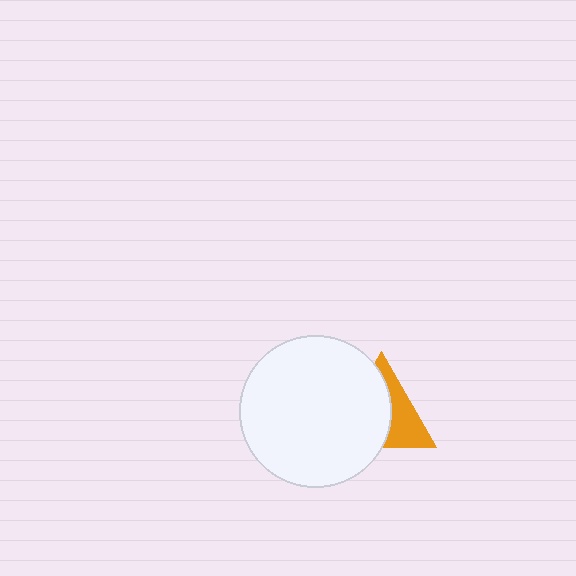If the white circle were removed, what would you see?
You would see the complete orange triangle.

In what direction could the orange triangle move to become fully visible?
The orange triangle could move right. That would shift it out from behind the white circle entirely.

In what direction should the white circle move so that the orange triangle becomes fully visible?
The white circle should move left. That is the shortest direction to clear the overlap and leave the orange triangle fully visible.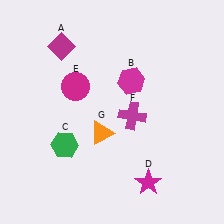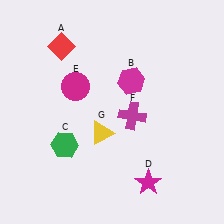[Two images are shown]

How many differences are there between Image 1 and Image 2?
There are 2 differences between the two images.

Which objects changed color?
A changed from magenta to red. G changed from orange to yellow.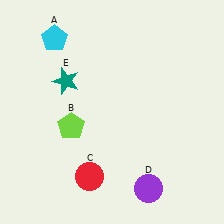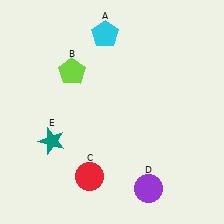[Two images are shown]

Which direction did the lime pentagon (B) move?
The lime pentagon (B) moved up.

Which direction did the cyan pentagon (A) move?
The cyan pentagon (A) moved right.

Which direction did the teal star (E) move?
The teal star (E) moved down.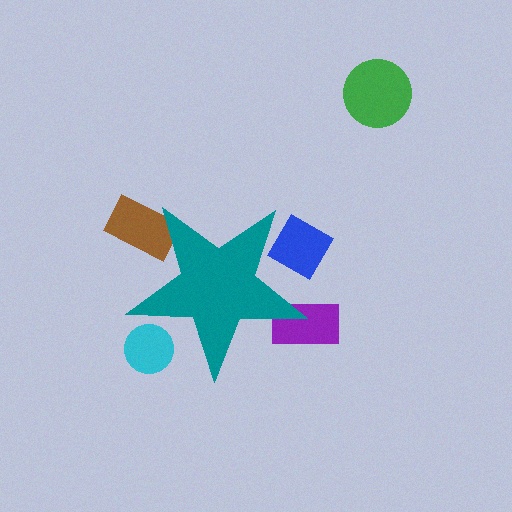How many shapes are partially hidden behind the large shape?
4 shapes are partially hidden.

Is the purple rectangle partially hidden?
Yes, the purple rectangle is partially hidden behind the teal star.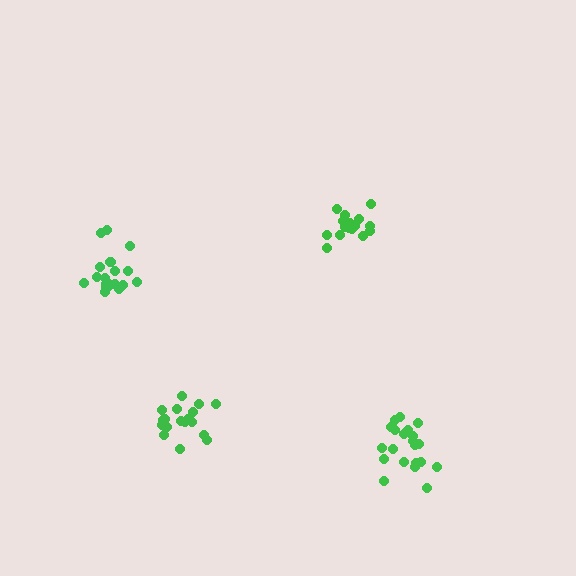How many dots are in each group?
Group 1: 16 dots, Group 2: 21 dots, Group 3: 18 dots, Group 4: 20 dots (75 total).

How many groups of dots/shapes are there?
There are 4 groups.